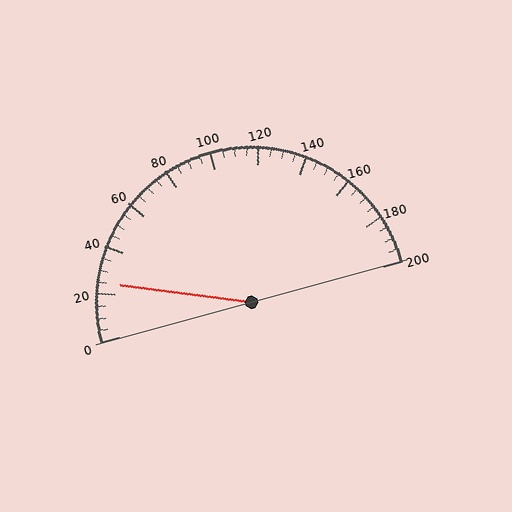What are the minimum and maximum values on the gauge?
The gauge ranges from 0 to 200.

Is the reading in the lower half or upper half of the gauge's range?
The reading is in the lower half of the range (0 to 200).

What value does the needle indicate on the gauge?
The needle indicates approximately 25.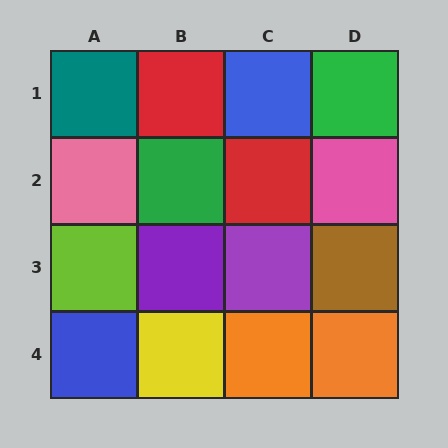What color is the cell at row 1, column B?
Red.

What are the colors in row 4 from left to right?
Blue, yellow, orange, orange.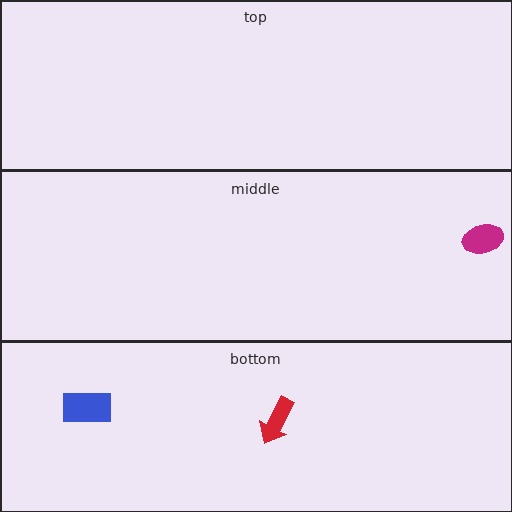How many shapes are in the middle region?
1.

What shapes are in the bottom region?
The blue rectangle, the red arrow.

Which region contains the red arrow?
The bottom region.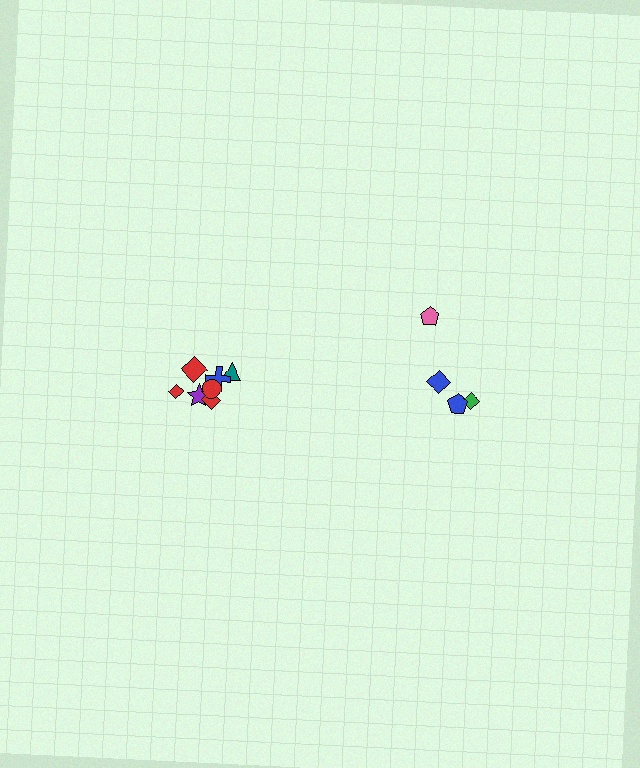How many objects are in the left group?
There are 7 objects.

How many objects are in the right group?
There are 4 objects.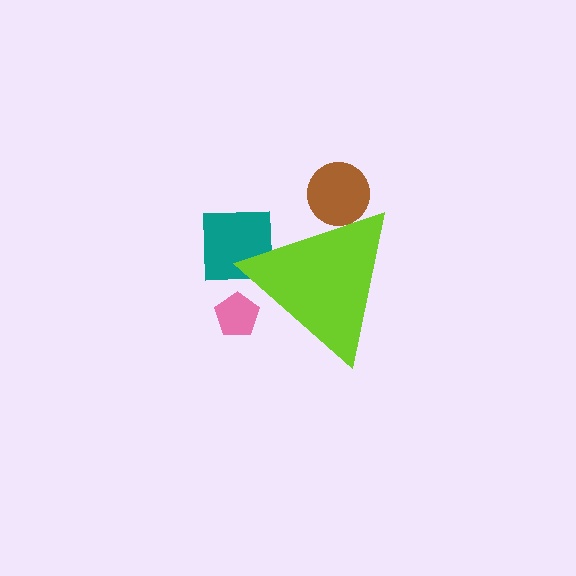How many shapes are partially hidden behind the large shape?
3 shapes are partially hidden.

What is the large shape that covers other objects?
A lime triangle.